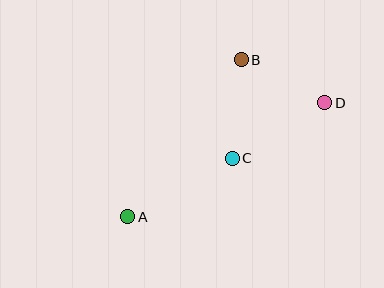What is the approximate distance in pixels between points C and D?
The distance between C and D is approximately 108 pixels.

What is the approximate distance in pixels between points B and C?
The distance between B and C is approximately 99 pixels.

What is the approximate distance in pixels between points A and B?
The distance between A and B is approximately 194 pixels.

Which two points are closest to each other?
Points B and D are closest to each other.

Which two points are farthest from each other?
Points A and D are farthest from each other.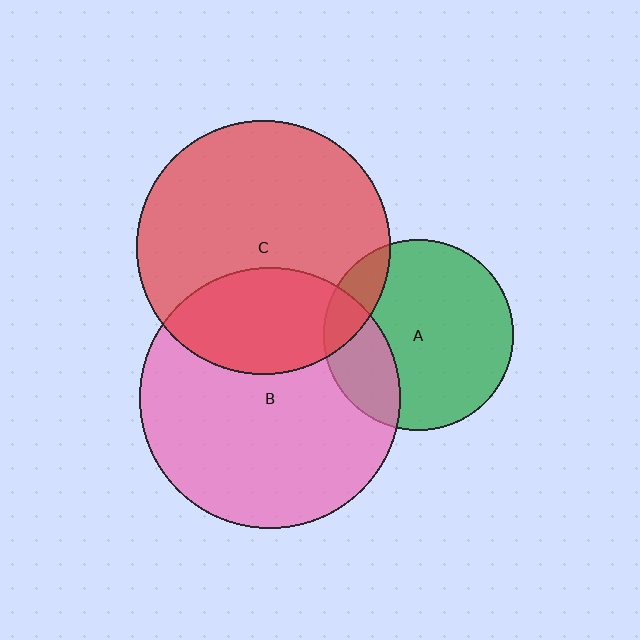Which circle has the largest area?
Circle B (pink).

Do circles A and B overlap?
Yes.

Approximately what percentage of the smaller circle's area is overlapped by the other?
Approximately 25%.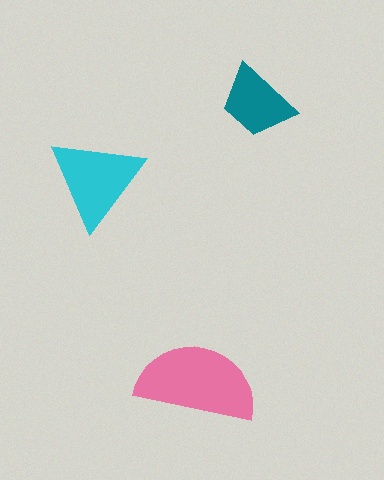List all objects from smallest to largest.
The teal trapezoid, the cyan triangle, the pink semicircle.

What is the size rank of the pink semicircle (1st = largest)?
1st.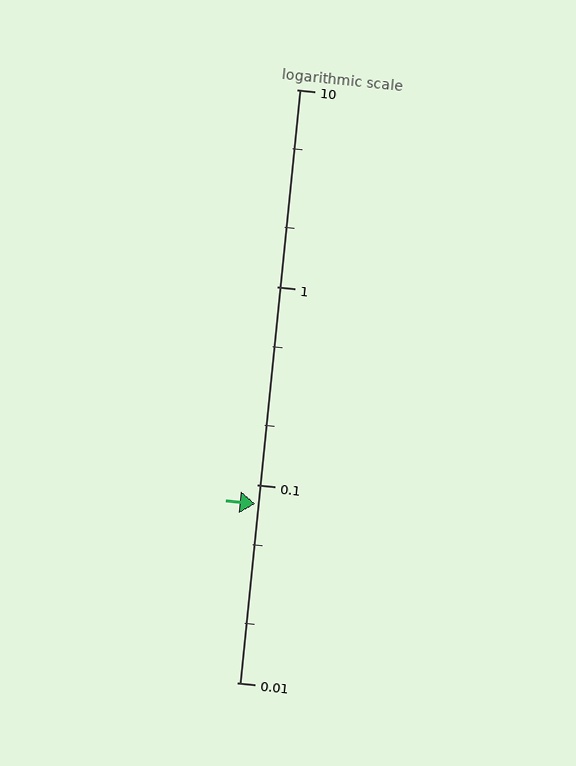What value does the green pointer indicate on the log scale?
The pointer indicates approximately 0.08.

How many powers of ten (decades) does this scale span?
The scale spans 3 decades, from 0.01 to 10.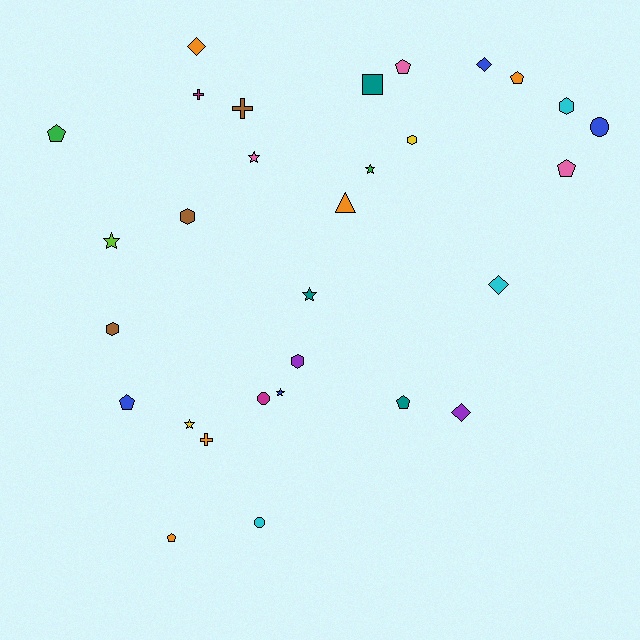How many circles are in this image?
There are 3 circles.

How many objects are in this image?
There are 30 objects.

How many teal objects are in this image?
There are 3 teal objects.